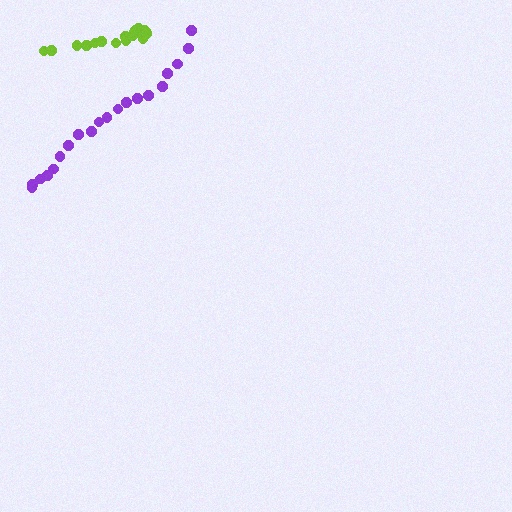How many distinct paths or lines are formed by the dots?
There are 2 distinct paths.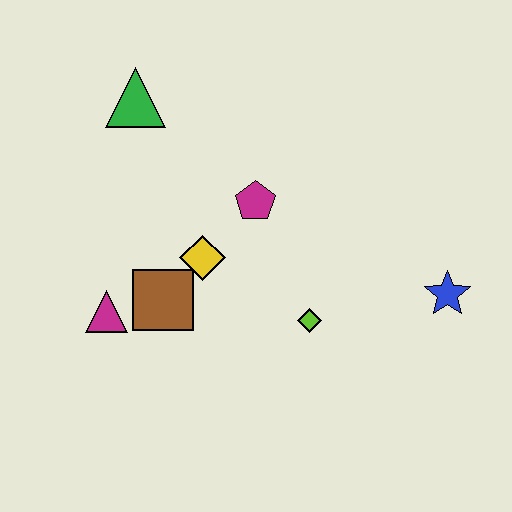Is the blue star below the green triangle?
Yes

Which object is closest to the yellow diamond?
The brown square is closest to the yellow diamond.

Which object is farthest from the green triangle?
The blue star is farthest from the green triangle.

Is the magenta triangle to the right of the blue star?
No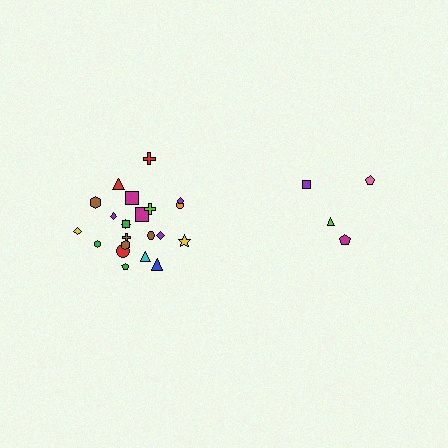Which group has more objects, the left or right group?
The left group.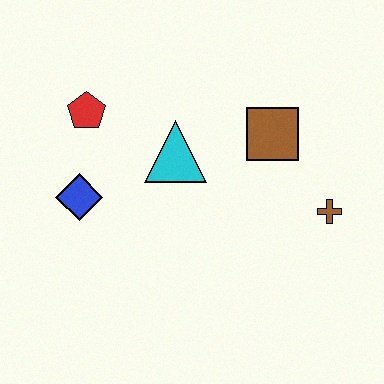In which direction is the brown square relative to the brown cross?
The brown square is above the brown cross.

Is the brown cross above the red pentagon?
No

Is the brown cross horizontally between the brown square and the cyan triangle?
No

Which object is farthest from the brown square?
The blue diamond is farthest from the brown square.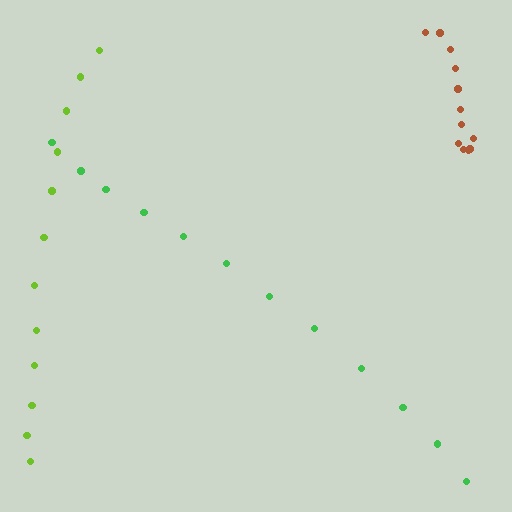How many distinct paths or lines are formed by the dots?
There are 3 distinct paths.